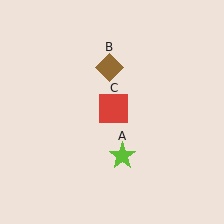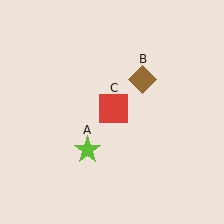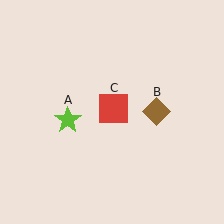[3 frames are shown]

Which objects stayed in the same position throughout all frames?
Red square (object C) remained stationary.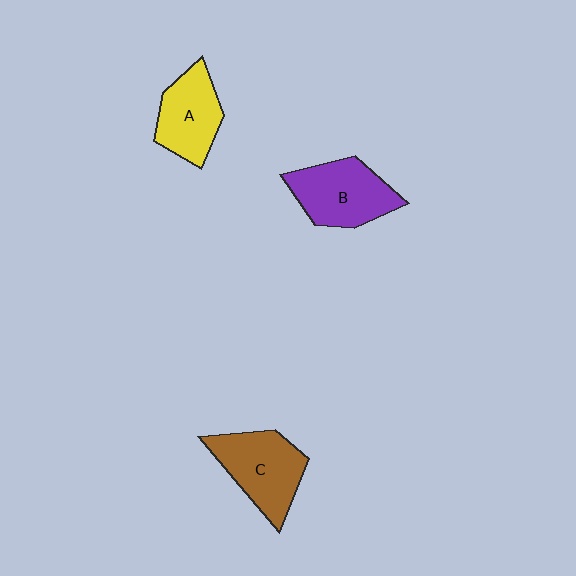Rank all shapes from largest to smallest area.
From largest to smallest: C (brown), B (purple), A (yellow).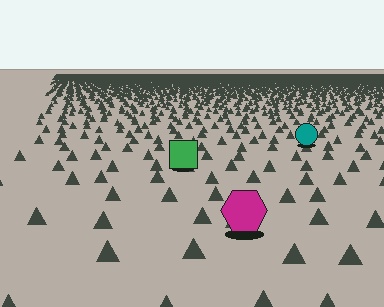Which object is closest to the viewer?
The magenta hexagon is closest. The texture marks near it are larger and more spread out.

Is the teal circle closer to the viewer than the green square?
No. The green square is closer — you can tell from the texture gradient: the ground texture is coarser near it.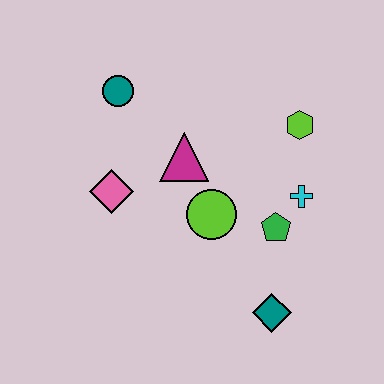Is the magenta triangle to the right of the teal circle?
Yes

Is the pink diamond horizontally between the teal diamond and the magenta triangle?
No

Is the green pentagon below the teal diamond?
No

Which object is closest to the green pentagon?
The cyan cross is closest to the green pentagon.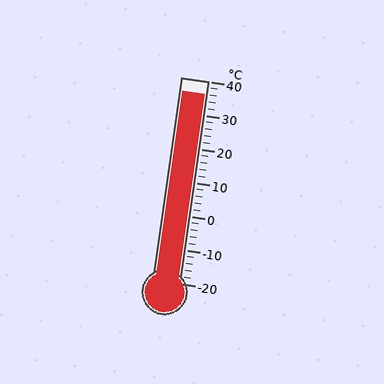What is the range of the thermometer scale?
The thermometer scale ranges from -20°C to 40°C.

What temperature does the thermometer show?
The thermometer shows approximately 36°C.